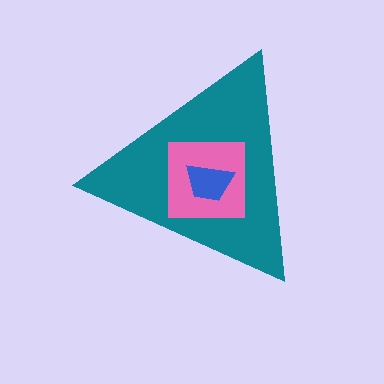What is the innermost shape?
The blue trapezoid.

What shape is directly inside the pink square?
The blue trapezoid.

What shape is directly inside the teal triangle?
The pink square.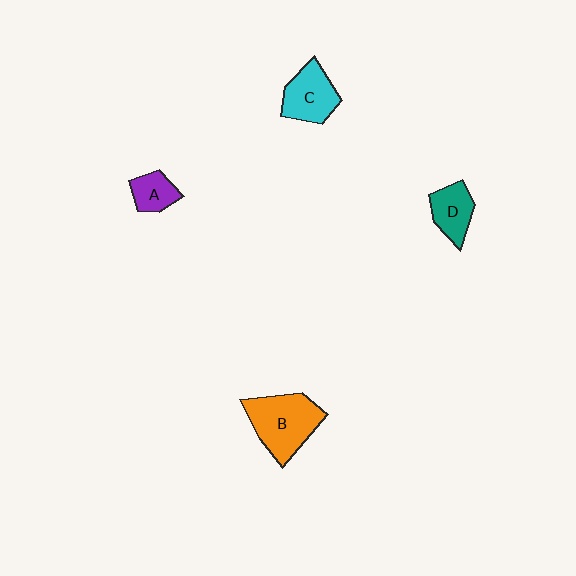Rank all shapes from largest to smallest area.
From largest to smallest: B (orange), C (cyan), D (teal), A (purple).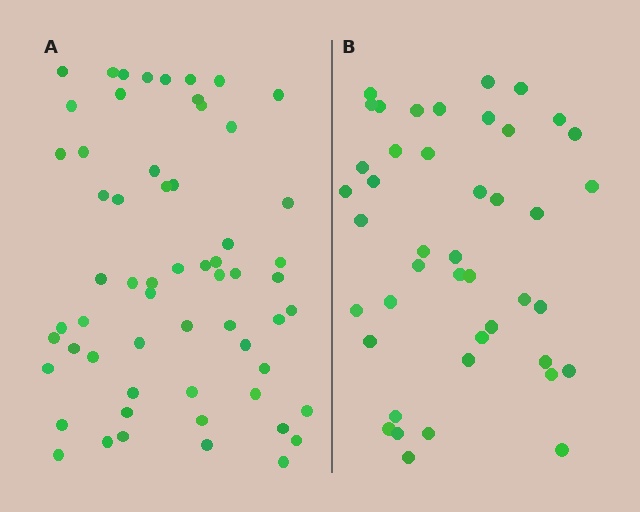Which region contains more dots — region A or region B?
Region A (the left region) has more dots.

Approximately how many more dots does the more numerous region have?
Region A has approximately 15 more dots than region B.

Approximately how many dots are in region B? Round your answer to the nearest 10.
About 40 dots. (The exact count is 43, which rounds to 40.)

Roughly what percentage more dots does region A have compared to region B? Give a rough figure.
About 40% more.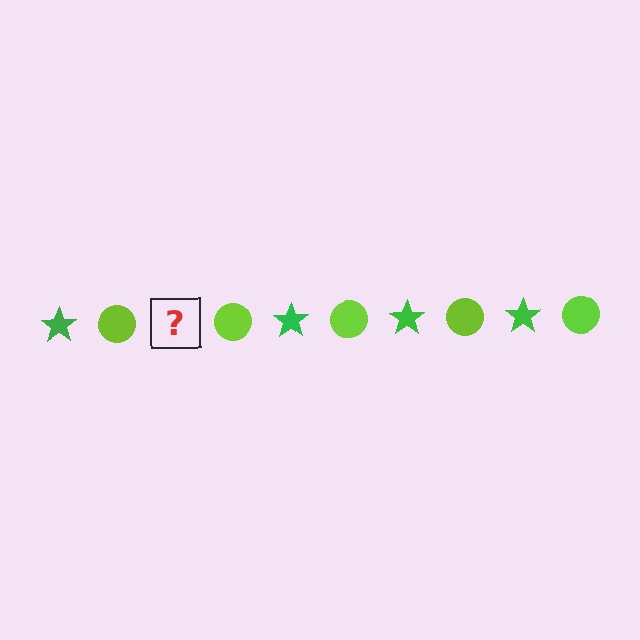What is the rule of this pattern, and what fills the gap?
The rule is that the pattern alternates between green star and lime circle. The gap should be filled with a green star.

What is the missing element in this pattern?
The missing element is a green star.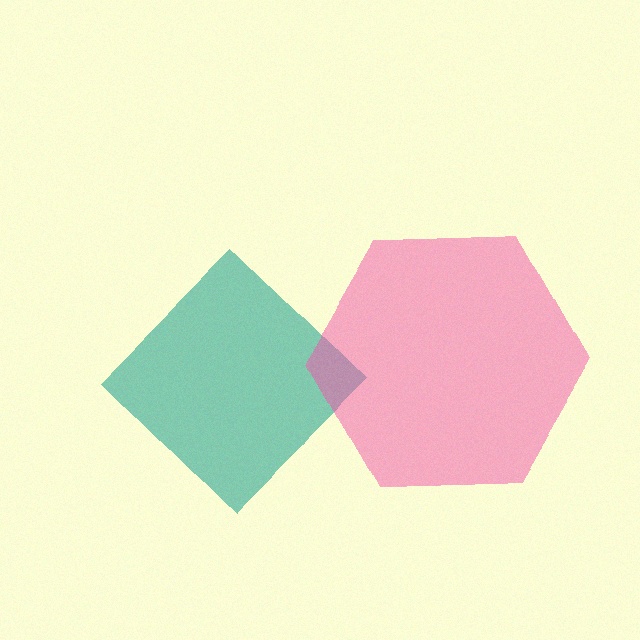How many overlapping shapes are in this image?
There are 2 overlapping shapes in the image.